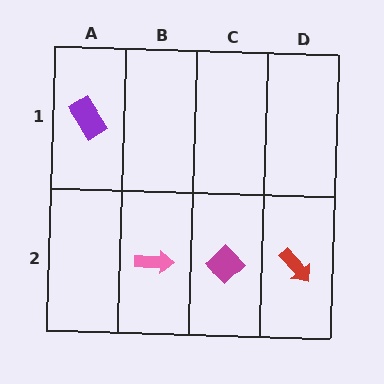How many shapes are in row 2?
3 shapes.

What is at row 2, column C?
A magenta diamond.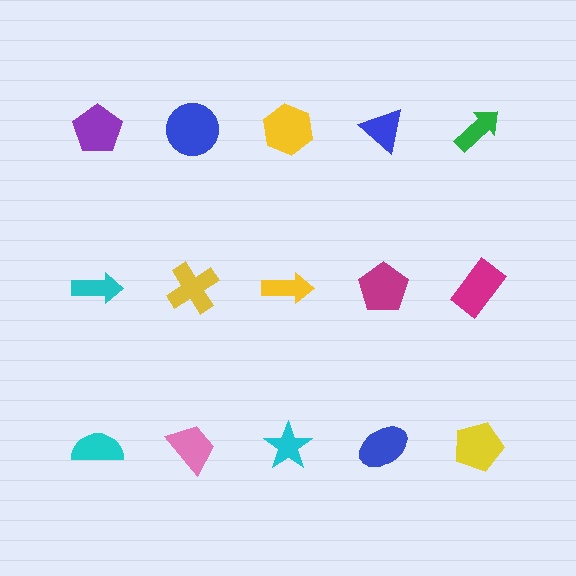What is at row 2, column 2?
A yellow cross.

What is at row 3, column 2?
A pink trapezoid.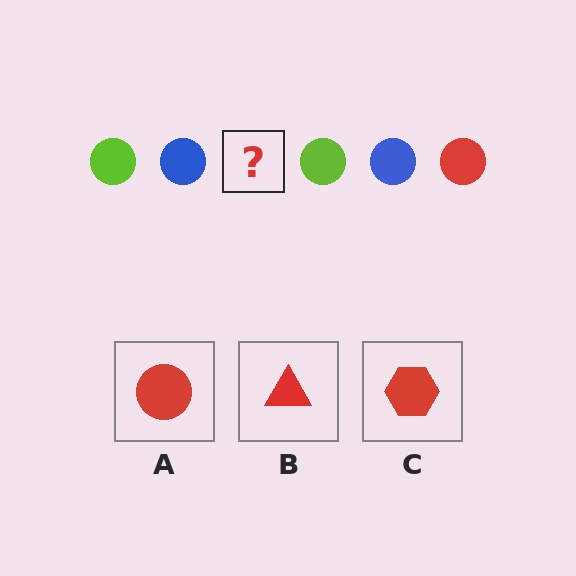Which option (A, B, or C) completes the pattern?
A.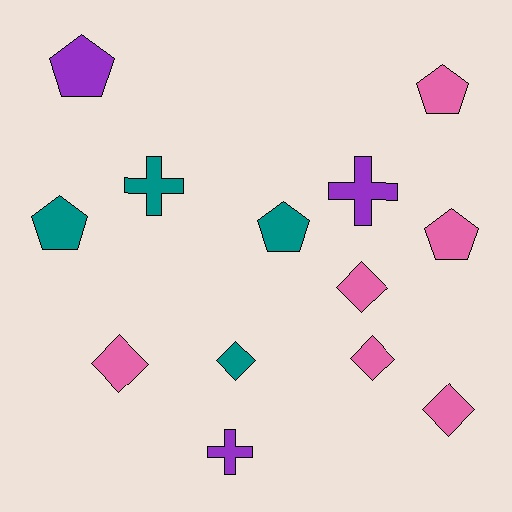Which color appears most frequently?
Pink, with 6 objects.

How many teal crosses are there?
There is 1 teal cross.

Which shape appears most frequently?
Diamond, with 5 objects.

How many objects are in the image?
There are 13 objects.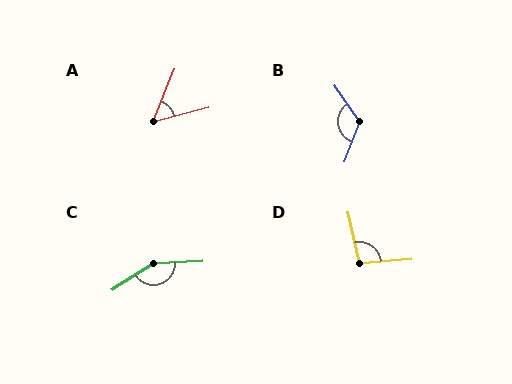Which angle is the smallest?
A, at approximately 53 degrees.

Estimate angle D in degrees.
Approximately 97 degrees.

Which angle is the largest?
C, at approximately 150 degrees.